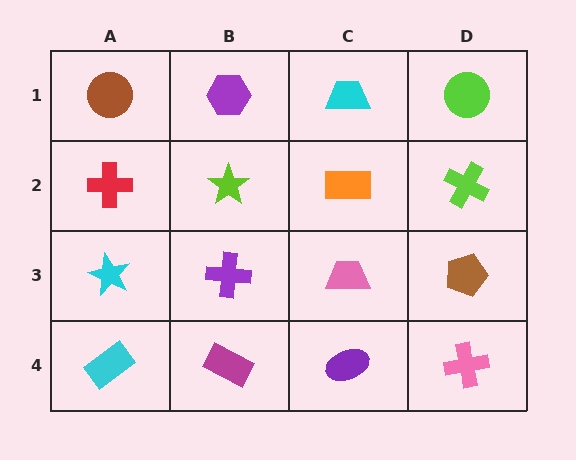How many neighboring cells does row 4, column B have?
3.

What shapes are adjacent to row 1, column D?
A lime cross (row 2, column D), a cyan trapezoid (row 1, column C).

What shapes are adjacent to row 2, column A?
A brown circle (row 1, column A), a cyan star (row 3, column A), a lime star (row 2, column B).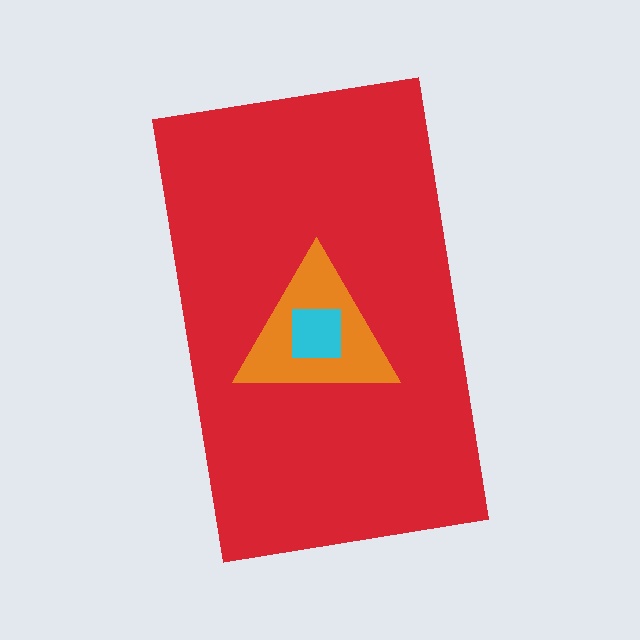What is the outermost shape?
The red rectangle.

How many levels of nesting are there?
3.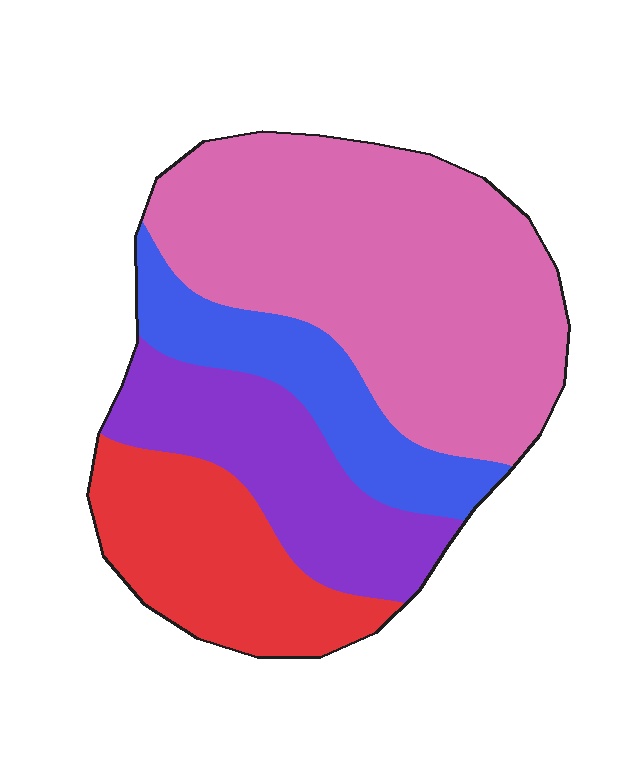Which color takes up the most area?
Pink, at roughly 45%.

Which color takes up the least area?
Blue, at roughly 15%.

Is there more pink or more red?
Pink.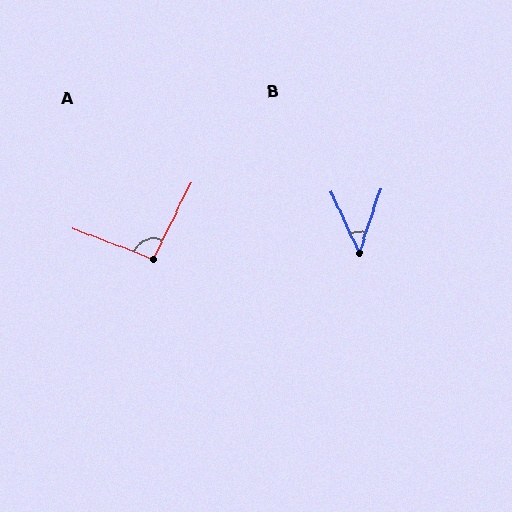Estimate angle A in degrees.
Approximately 96 degrees.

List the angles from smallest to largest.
B (43°), A (96°).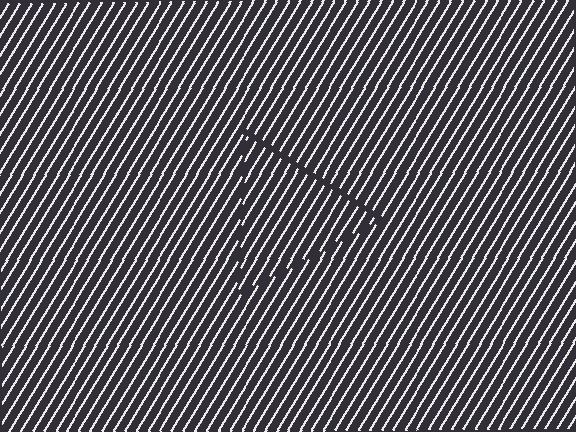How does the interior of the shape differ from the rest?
The interior of the shape contains the same grating, shifted by half a period — the contour is defined by the phase discontinuity where line-ends from the inner and outer gratings abut.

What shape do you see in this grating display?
An illusory triangle. The interior of the shape contains the same grating, shifted by half a period — the contour is defined by the phase discontinuity where line-ends from the inner and outer gratings abut.